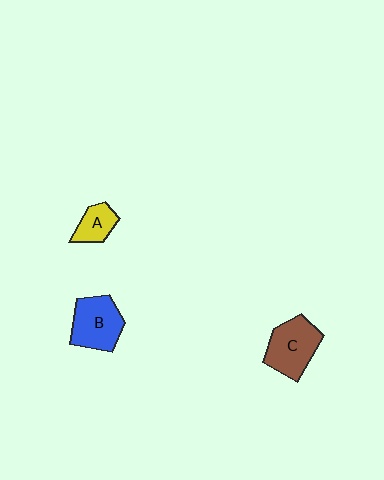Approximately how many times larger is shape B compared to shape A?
Approximately 1.9 times.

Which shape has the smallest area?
Shape A (yellow).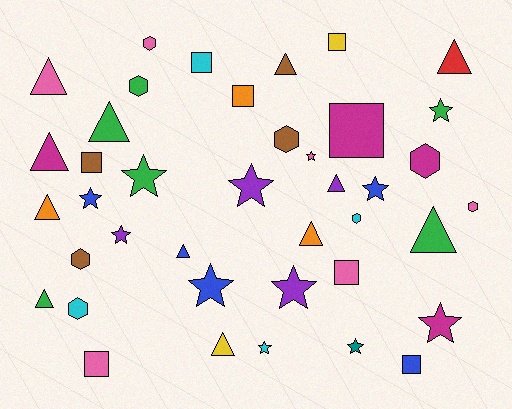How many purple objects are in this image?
There are 4 purple objects.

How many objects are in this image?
There are 40 objects.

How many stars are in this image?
There are 12 stars.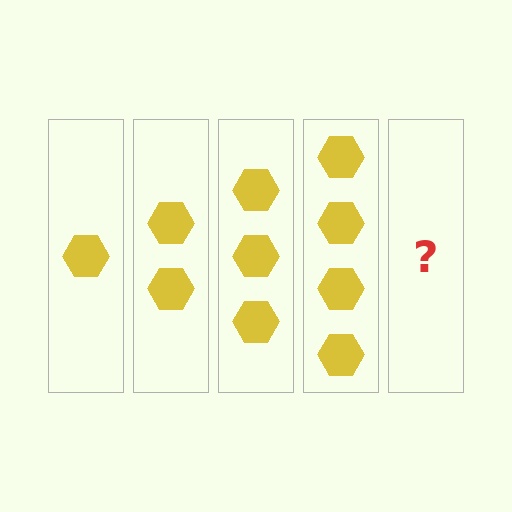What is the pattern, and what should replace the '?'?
The pattern is that each step adds one more hexagon. The '?' should be 5 hexagons.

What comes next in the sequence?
The next element should be 5 hexagons.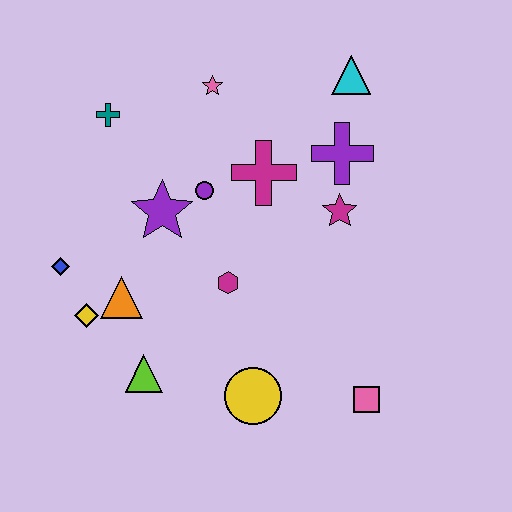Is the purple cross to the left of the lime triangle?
No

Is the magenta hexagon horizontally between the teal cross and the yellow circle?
Yes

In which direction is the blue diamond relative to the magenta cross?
The blue diamond is to the left of the magenta cross.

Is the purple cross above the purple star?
Yes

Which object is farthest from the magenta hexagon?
The cyan triangle is farthest from the magenta hexagon.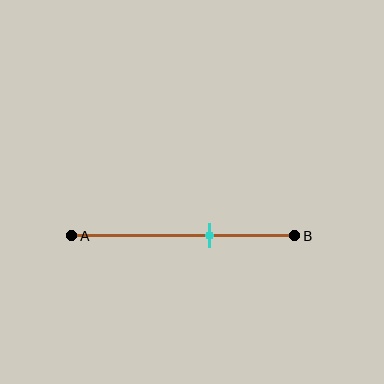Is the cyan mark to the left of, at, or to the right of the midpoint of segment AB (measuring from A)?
The cyan mark is to the right of the midpoint of segment AB.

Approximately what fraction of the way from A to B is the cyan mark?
The cyan mark is approximately 60% of the way from A to B.